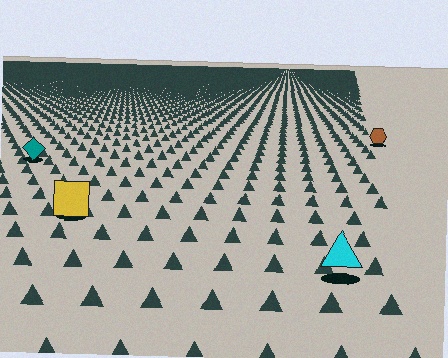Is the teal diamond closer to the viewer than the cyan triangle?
No. The cyan triangle is closer — you can tell from the texture gradient: the ground texture is coarser near it.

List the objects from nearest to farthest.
From nearest to farthest: the cyan triangle, the yellow square, the teal diamond, the brown hexagon.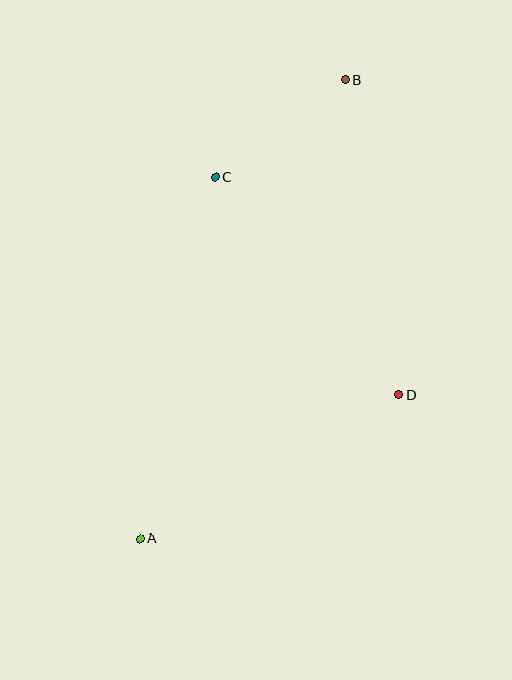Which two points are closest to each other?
Points B and C are closest to each other.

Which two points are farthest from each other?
Points A and B are farthest from each other.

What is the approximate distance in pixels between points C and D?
The distance between C and D is approximately 285 pixels.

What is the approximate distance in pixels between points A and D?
The distance between A and D is approximately 296 pixels.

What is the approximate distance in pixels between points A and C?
The distance between A and C is approximately 370 pixels.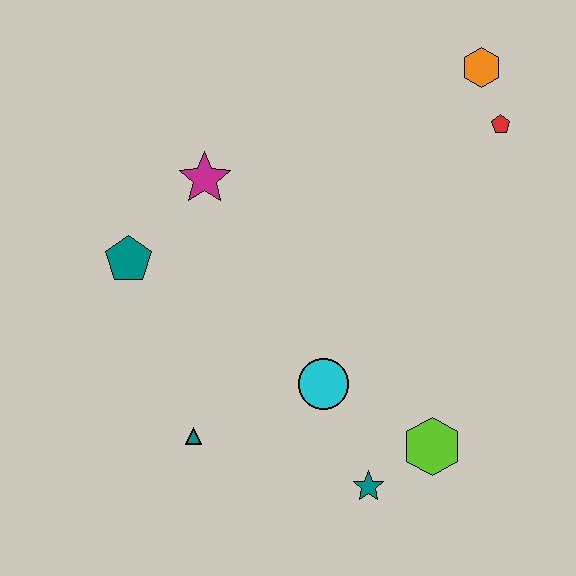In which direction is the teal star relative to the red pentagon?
The teal star is below the red pentagon.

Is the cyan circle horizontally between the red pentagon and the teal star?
No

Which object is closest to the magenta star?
The teal pentagon is closest to the magenta star.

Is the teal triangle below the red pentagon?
Yes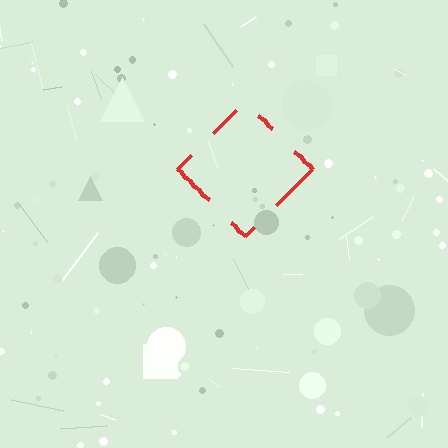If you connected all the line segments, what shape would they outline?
They would outline a diamond.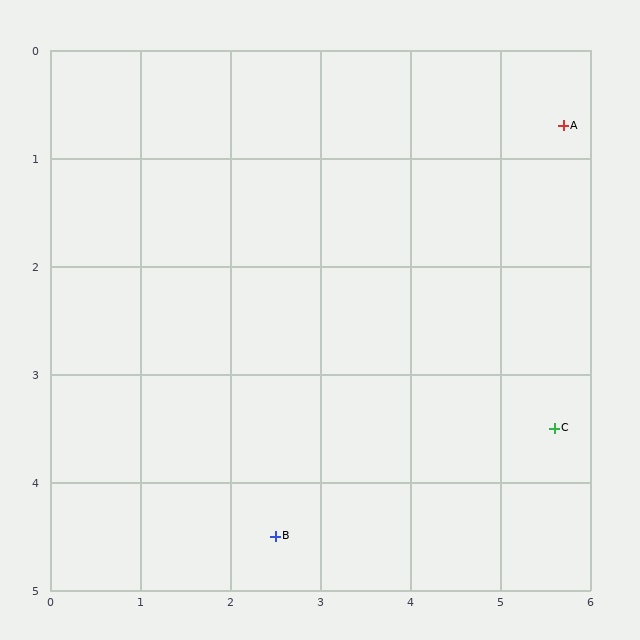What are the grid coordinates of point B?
Point B is at approximately (2.5, 4.5).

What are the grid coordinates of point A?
Point A is at approximately (5.7, 0.7).